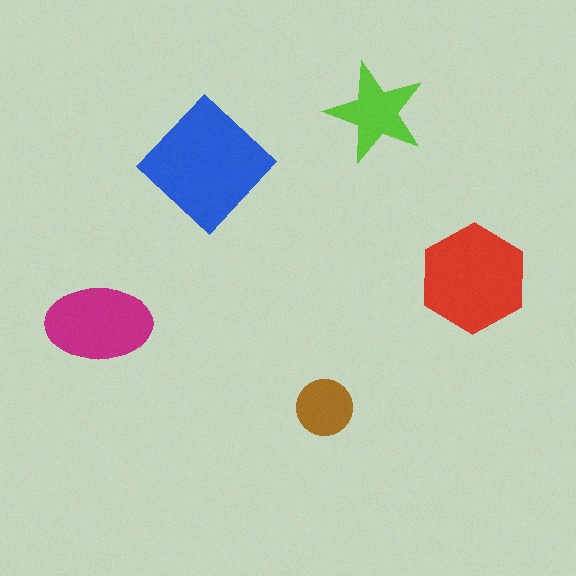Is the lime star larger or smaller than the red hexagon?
Smaller.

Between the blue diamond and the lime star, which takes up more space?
The blue diamond.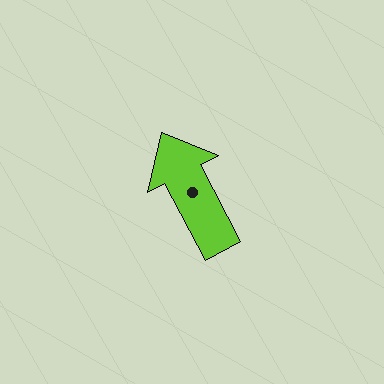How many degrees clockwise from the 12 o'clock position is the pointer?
Approximately 332 degrees.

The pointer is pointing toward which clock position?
Roughly 11 o'clock.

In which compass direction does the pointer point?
Northwest.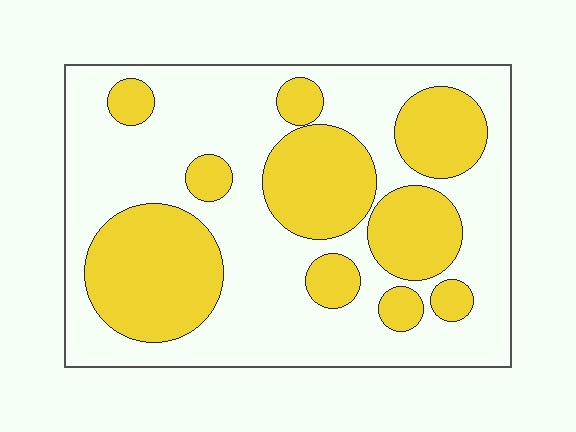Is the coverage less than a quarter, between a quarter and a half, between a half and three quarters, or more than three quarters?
Between a quarter and a half.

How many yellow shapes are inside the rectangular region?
10.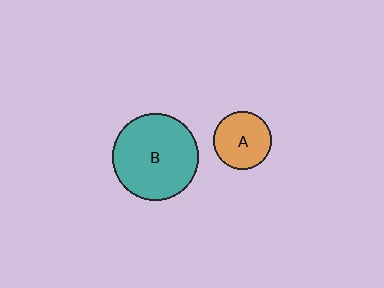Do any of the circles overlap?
No, none of the circles overlap.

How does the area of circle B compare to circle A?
Approximately 2.2 times.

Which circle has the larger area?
Circle B (teal).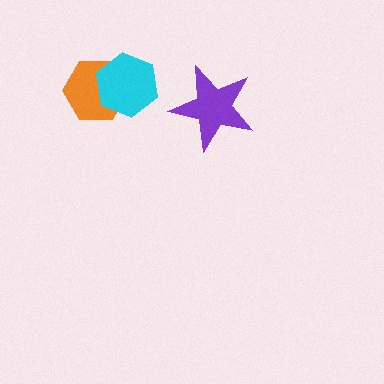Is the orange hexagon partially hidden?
Yes, it is partially covered by another shape.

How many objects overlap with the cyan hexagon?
1 object overlaps with the cyan hexagon.